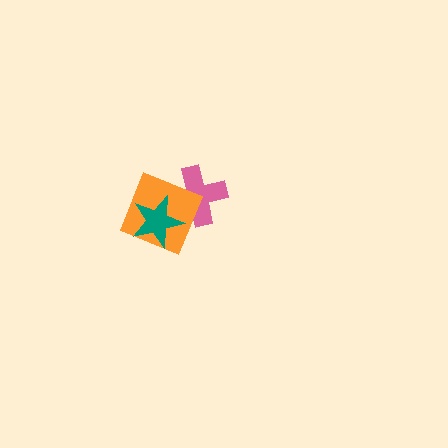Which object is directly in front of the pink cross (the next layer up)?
The orange diamond is directly in front of the pink cross.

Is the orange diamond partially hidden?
Yes, it is partially covered by another shape.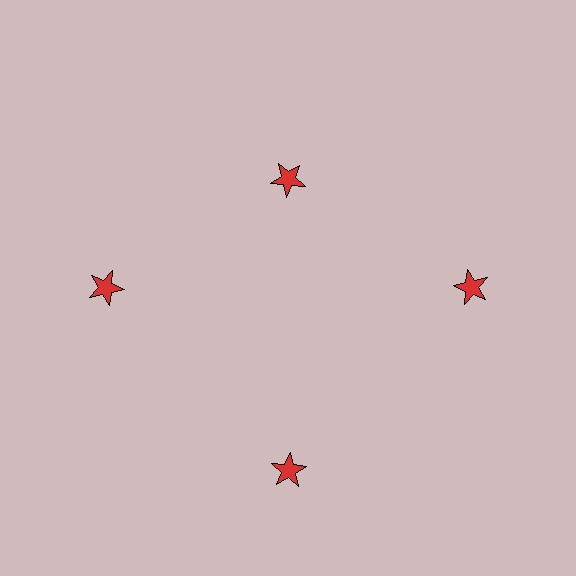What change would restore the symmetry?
The symmetry would be restored by moving it outward, back onto the ring so that all 4 stars sit at equal angles and equal distance from the center.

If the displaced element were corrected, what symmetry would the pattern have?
It would have 4-fold rotational symmetry — the pattern would map onto itself every 90 degrees.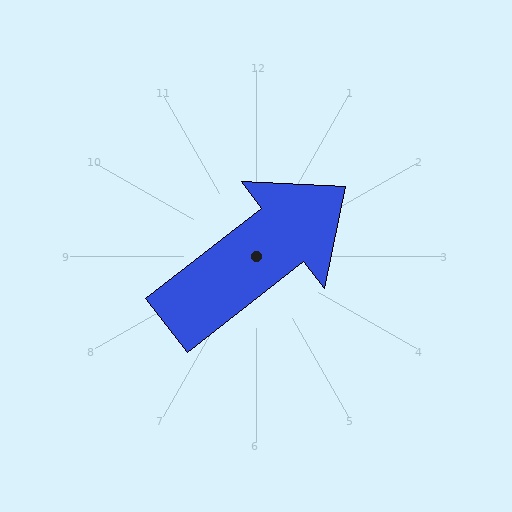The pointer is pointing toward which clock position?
Roughly 2 o'clock.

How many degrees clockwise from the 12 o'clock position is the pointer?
Approximately 52 degrees.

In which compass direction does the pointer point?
Northeast.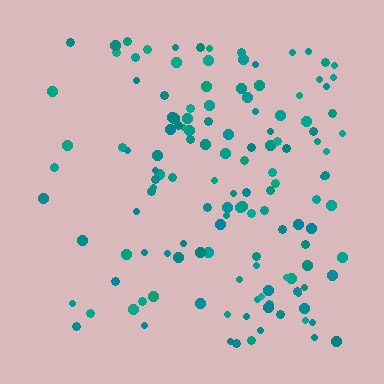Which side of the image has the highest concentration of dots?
The right.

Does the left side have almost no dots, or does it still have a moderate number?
Still a moderate number, just noticeably fewer than the right.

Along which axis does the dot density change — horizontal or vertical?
Horizontal.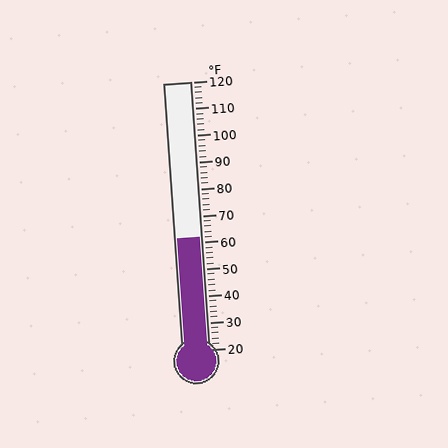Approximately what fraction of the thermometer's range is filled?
The thermometer is filled to approximately 40% of its range.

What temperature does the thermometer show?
The thermometer shows approximately 62°F.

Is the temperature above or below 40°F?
The temperature is above 40°F.